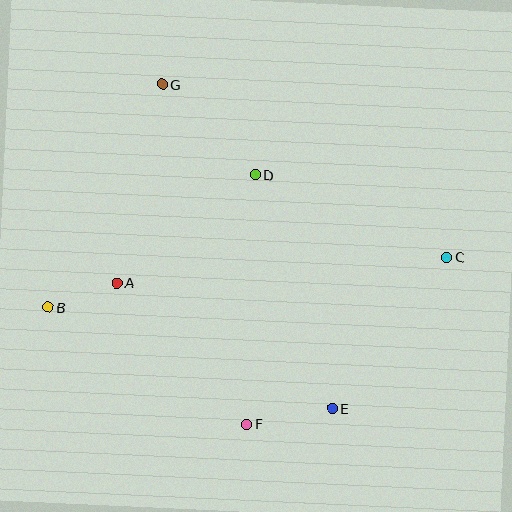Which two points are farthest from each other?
Points B and C are farthest from each other.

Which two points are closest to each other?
Points A and B are closest to each other.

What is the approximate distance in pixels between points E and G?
The distance between E and G is approximately 366 pixels.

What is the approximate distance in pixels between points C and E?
The distance between C and E is approximately 190 pixels.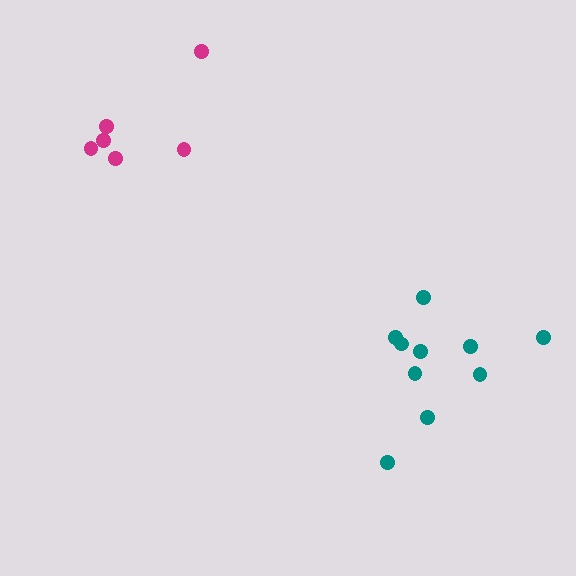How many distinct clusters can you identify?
There are 2 distinct clusters.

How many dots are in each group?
Group 1: 10 dots, Group 2: 6 dots (16 total).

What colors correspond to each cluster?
The clusters are colored: teal, magenta.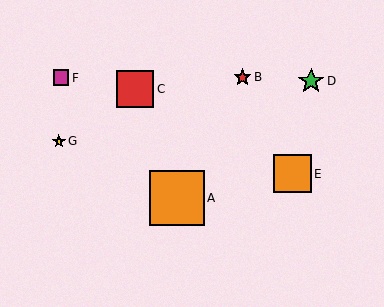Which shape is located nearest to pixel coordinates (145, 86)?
The red square (labeled C) at (135, 89) is nearest to that location.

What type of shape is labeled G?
Shape G is a yellow star.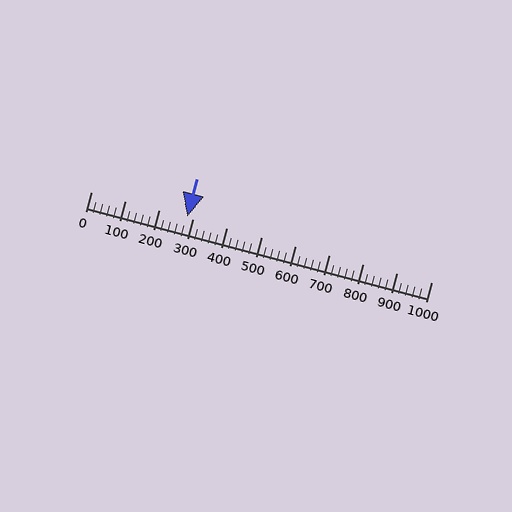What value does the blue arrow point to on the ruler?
The blue arrow points to approximately 282.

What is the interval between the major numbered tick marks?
The major tick marks are spaced 100 units apart.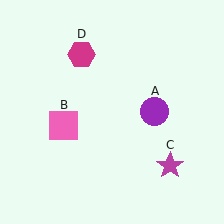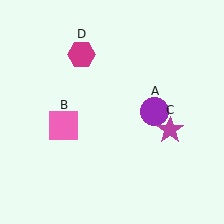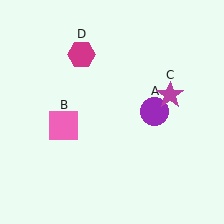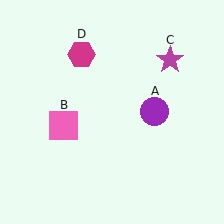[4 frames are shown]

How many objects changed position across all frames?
1 object changed position: magenta star (object C).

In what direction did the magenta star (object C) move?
The magenta star (object C) moved up.